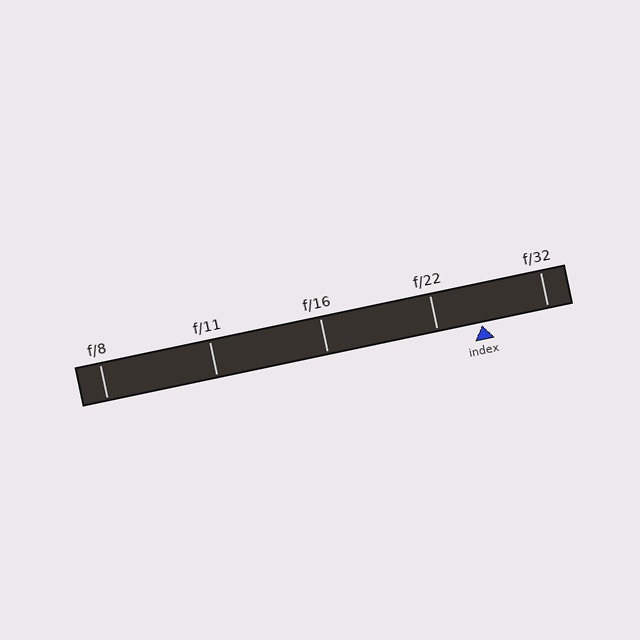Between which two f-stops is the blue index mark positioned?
The index mark is between f/22 and f/32.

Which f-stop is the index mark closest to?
The index mark is closest to f/22.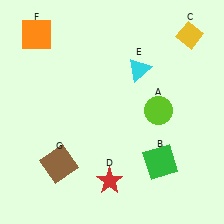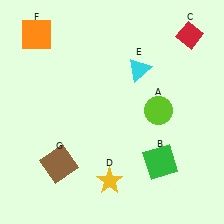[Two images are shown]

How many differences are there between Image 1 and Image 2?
There are 2 differences between the two images.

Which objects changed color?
C changed from yellow to red. D changed from red to yellow.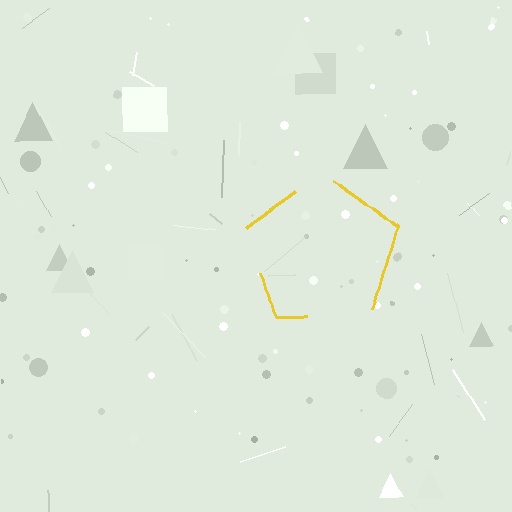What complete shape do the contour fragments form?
The contour fragments form a pentagon.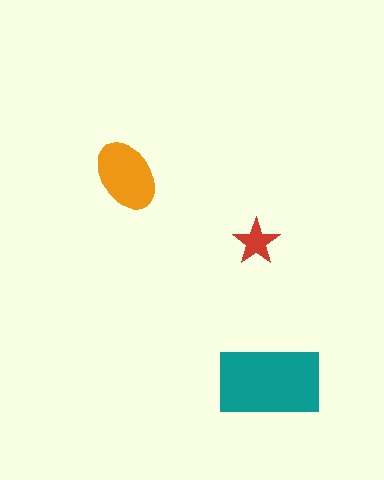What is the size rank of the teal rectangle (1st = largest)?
1st.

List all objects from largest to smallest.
The teal rectangle, the orange ellipse, the red star.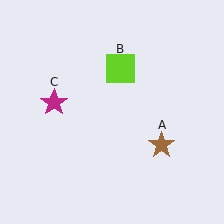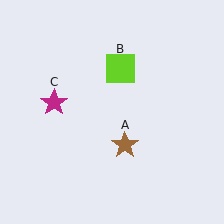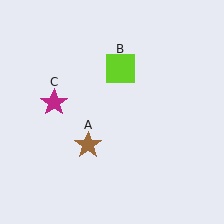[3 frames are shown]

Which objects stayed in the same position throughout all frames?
Lime square (object B) and magenta star (object C) remained stationary.